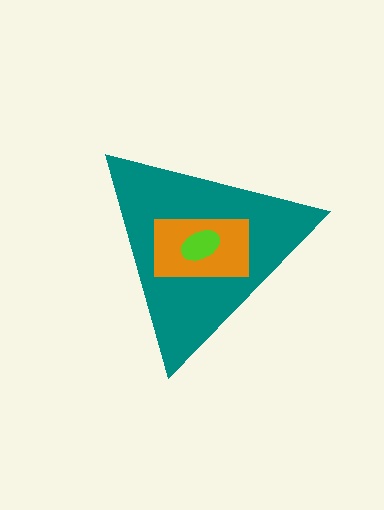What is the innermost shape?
The lime ellipse.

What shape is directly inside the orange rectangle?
The lime ellipse.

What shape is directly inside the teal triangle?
The orange rectangle.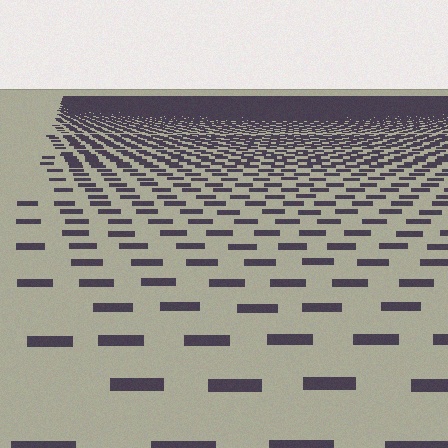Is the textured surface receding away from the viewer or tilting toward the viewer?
The surface is receding away from the viewer. Texture elements get smaller and denser toward the top.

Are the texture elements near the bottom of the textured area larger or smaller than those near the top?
Larger. Near the bottom, elements are closer to the viewer and appear at a bigger on-screen size.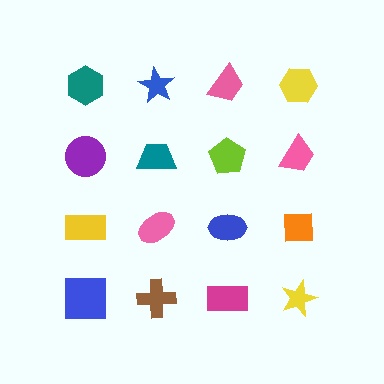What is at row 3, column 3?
A blue ellipse.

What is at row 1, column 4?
A yellow hexagon.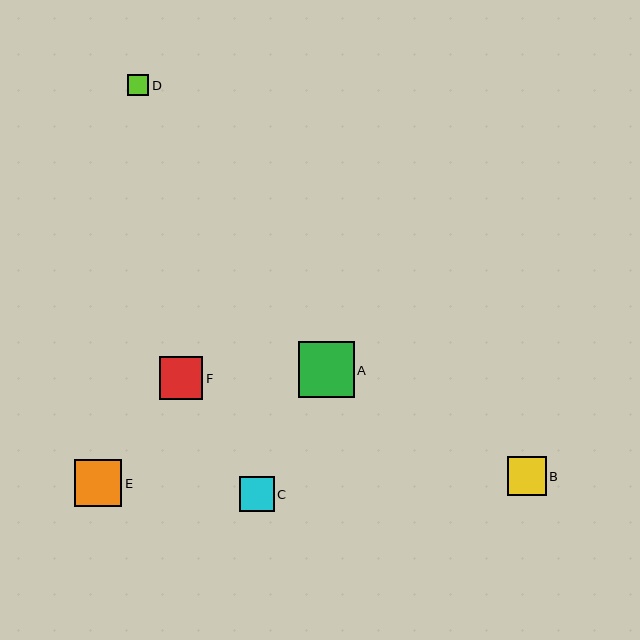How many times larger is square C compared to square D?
Square C is approximately 1.7 times the size of square D.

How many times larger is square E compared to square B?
Square E is approximately 1.2 times the size of square B.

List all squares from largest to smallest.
From largest to smallest: A, E, F, B, C, D.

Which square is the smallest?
Square D is the smallest with a size of approximately 21 pixels.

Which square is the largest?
Square A is the largest with a size of approximately 56 pixels.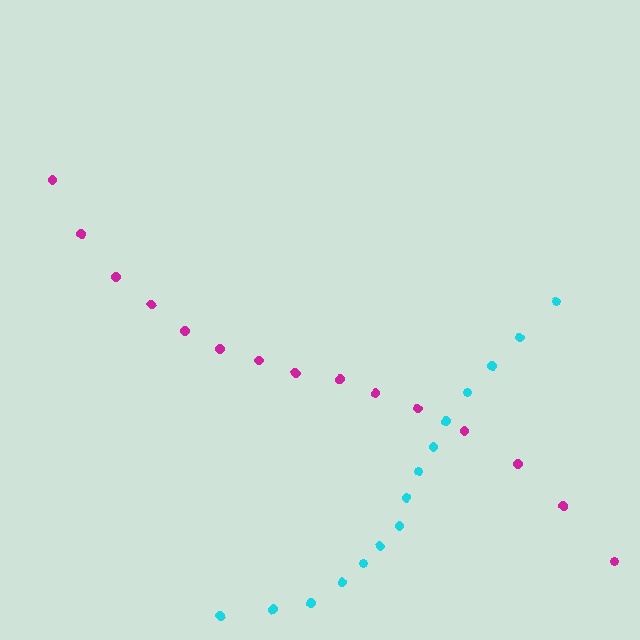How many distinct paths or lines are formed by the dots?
There are 2 distinct paths.